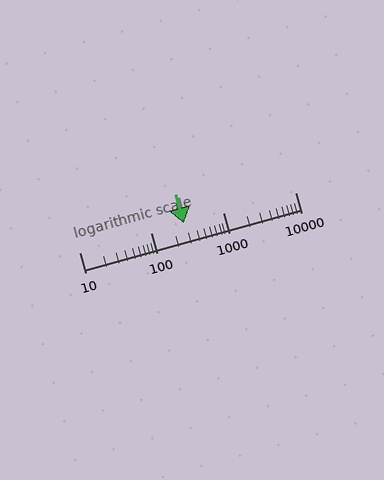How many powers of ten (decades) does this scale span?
The scale spans 3 decades, from 10 to 10000.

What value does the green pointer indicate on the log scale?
The pointer indicates approximately 280.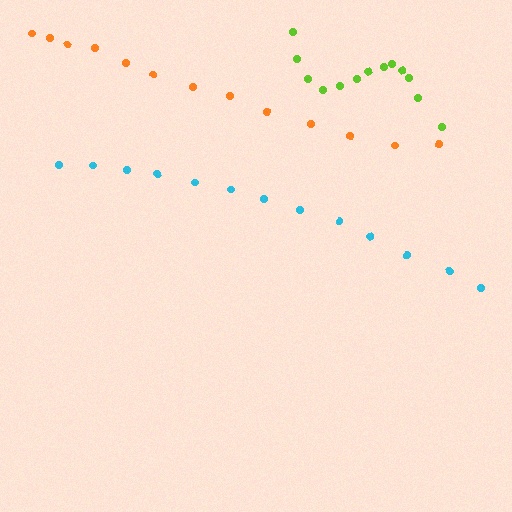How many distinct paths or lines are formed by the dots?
There are 3 distinct paths.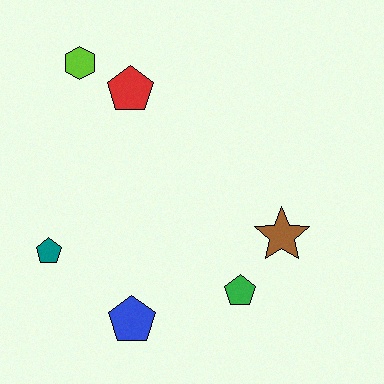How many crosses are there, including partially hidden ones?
There are no crosses.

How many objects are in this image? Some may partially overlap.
There are 6 objects.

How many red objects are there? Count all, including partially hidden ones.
There is 1 red object.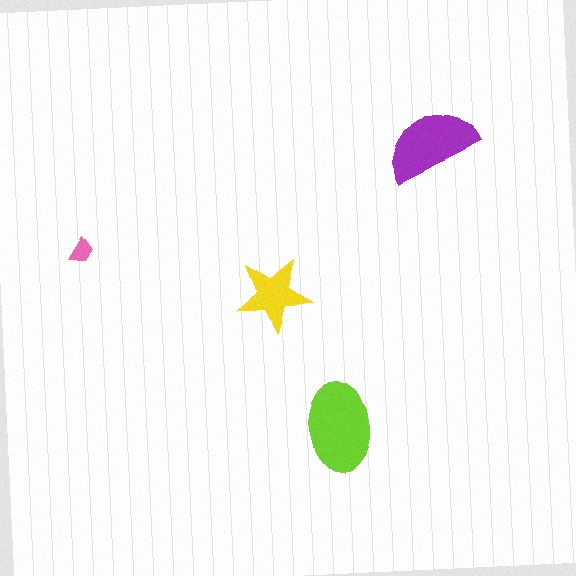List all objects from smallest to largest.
The pink trapezoid, the yellow star, the purple semicircle, the lime ellipse.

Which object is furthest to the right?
The purple semicircle is rightmost.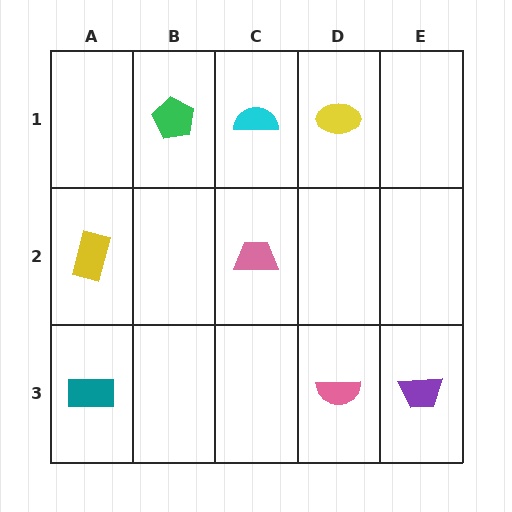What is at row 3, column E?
A purple trapezoid.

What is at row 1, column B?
A green pentagon.